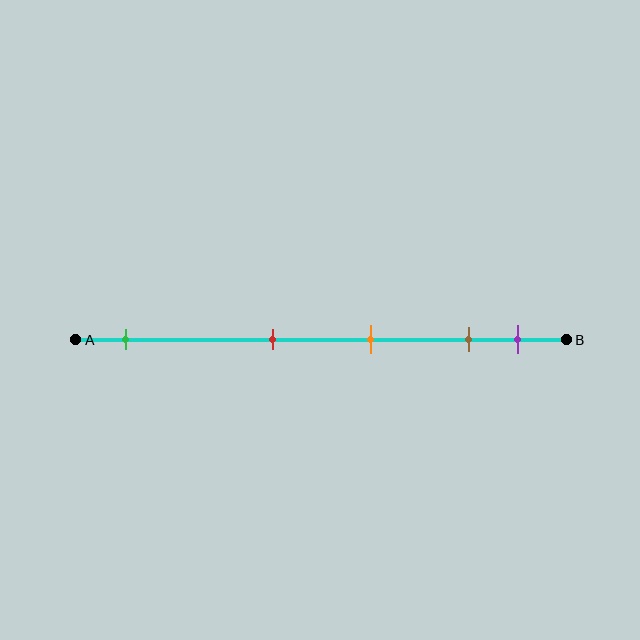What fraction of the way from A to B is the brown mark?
The brown mark is approximately 80% (0.8) of the way from A to B.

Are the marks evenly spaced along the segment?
No, the marks are not evenly spaced.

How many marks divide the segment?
There are 5 marks dividing the segment.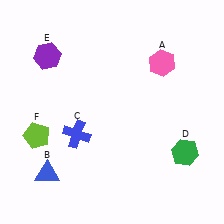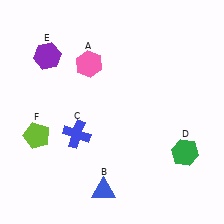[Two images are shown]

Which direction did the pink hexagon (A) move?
The pink hexagon (A) moved left.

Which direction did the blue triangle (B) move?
The blue triangle (B) moved right.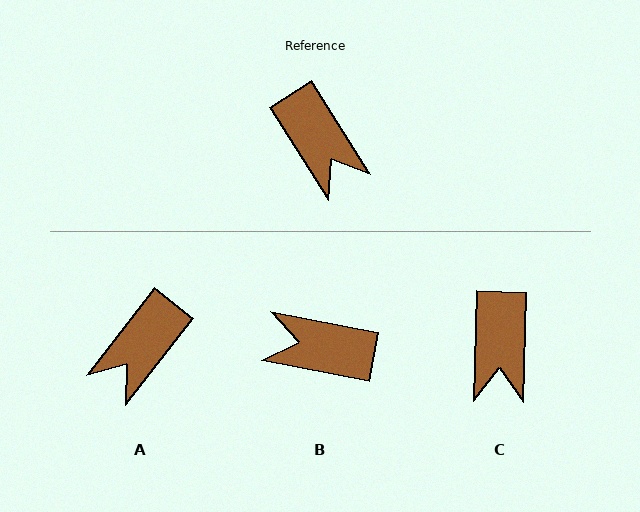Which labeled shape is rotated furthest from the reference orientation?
B, about 133 degrees away.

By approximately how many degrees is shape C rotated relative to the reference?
Approximately 34 degrees clockwise.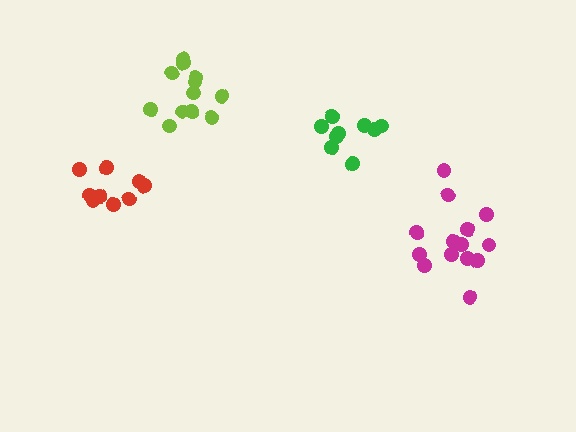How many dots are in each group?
Group 1: 9 dots, Group 2: 14 dots, Group 3: 9 dots, Group 4: 12 dots (44 total).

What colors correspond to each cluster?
The clusters are colored: green, magenta, red, lime.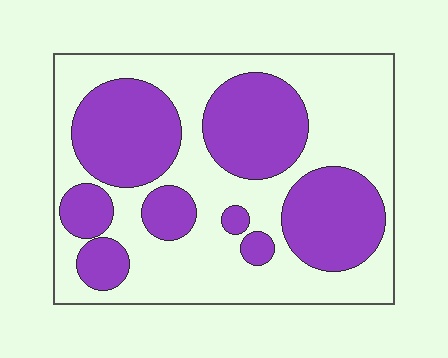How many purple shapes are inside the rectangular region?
8.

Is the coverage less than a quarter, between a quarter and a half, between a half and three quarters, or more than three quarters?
Between a quarter and a half.